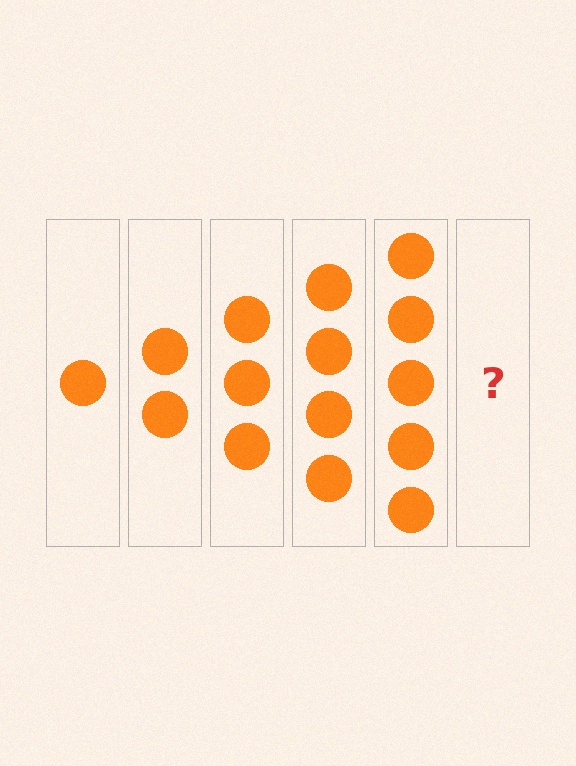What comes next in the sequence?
The next element should be 6 circles.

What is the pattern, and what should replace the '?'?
The pattern is that each step adds one more circle. The '?' should be 6 circles.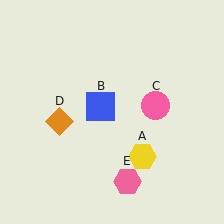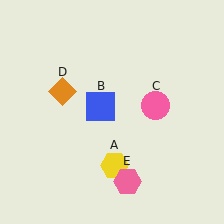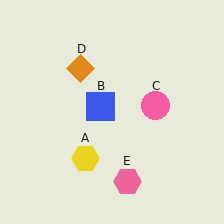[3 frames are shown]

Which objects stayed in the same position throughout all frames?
Blue square (object B) and pink circle (object C) and pink hexagon (object E) remained stationary.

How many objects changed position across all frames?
2 objects changed position: yellow hexagon (object A), orange diamond (object D).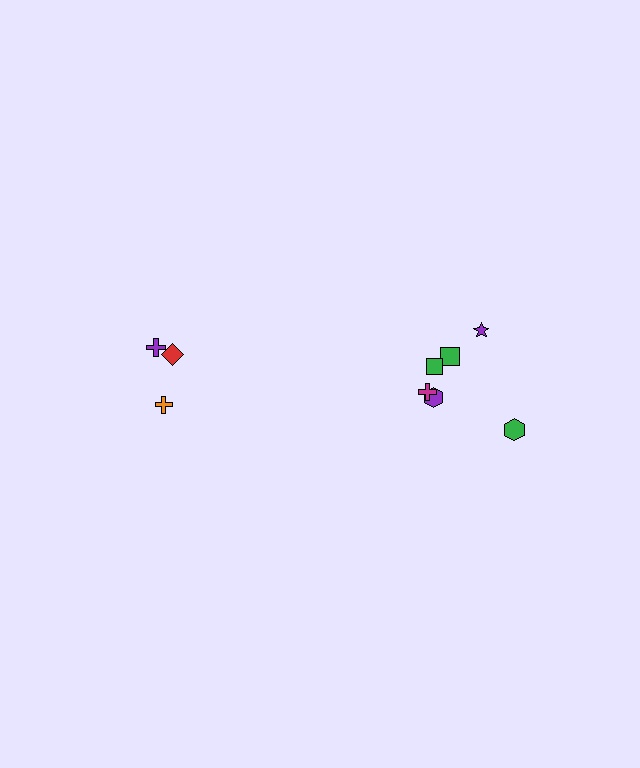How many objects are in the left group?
There are 3 objects.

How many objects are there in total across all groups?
There are 9 objects.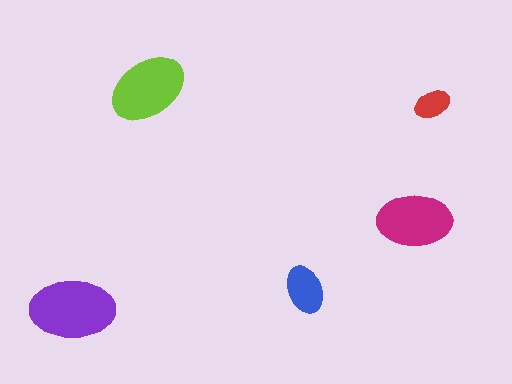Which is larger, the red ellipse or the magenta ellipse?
The magenta one.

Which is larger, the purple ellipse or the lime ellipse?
The purple one.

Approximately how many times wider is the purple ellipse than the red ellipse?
About 2.5 times wider.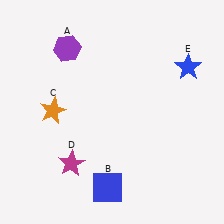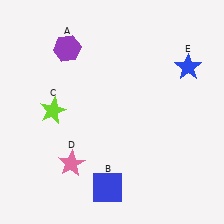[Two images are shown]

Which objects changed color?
C changed from orange to lime. D changed from magenta to pink.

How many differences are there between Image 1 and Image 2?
There are 2 differences between the two images.